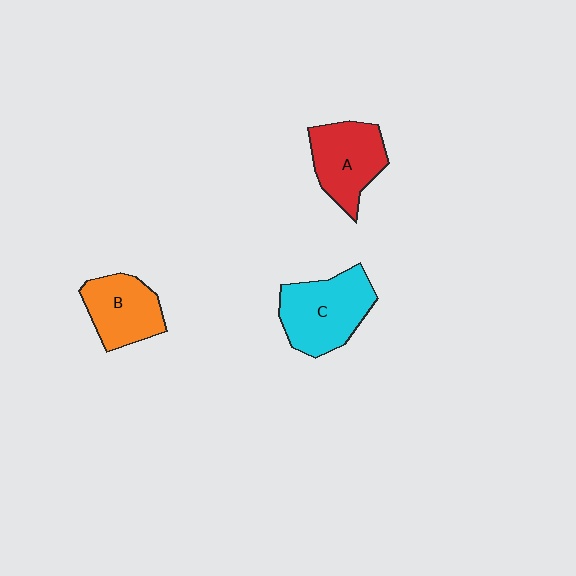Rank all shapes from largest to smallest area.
From largest to smallest: C (cyan), A (red), B (orange).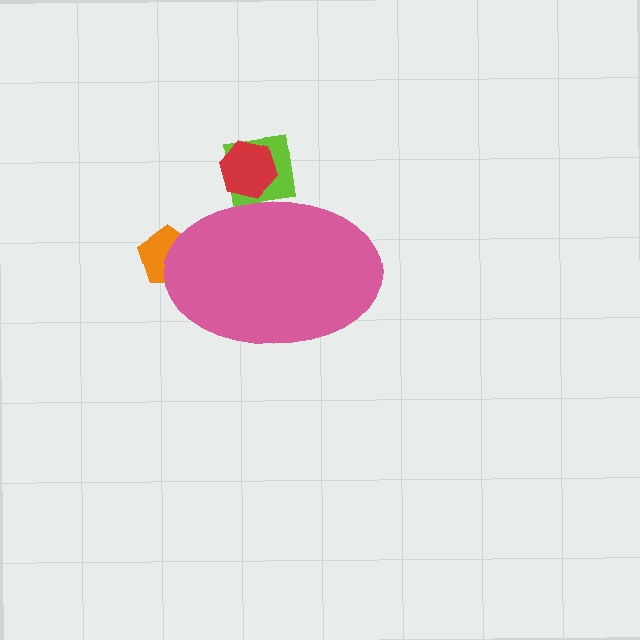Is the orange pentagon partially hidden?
Yes, the orange pentagon is partially hidden behind the pink ellipse.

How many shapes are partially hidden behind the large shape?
4 shapes are partially hidden.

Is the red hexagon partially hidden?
Yes, the red hexagon is partially hidden behind the pink ellipse.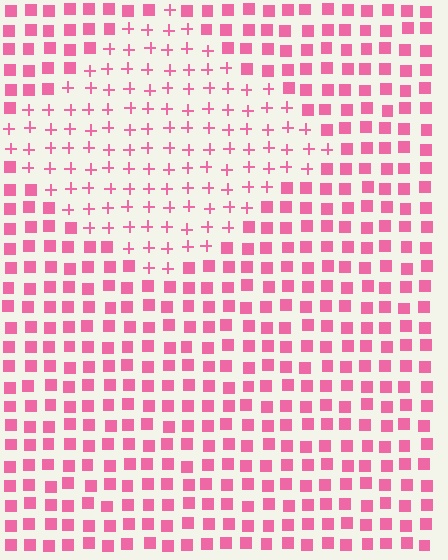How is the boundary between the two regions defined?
The boundary is defined by a change in element shape: plus signs inside vs. squares outside. All elements share the same color and spacing.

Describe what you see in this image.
The image is filled with small pink elements arranged in a uniform grid. A diamond-shaped region contains plus signs, while the surrounding area contains squares. The boundary is defined purely by the change in element shape.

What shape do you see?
I see a diamond.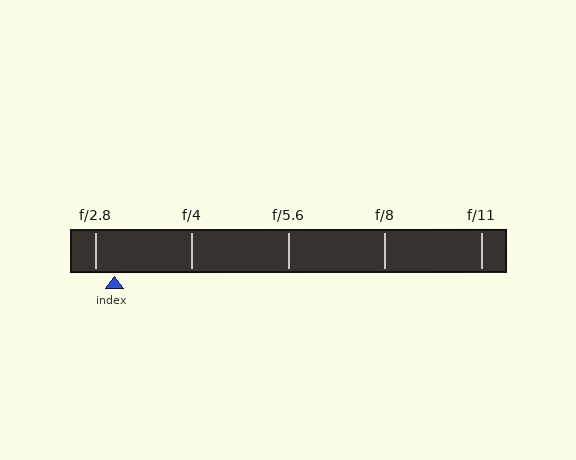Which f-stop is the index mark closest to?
The index mark is closest to f/2.8.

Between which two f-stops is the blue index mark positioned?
The index mark is between f/2.8 and f/4.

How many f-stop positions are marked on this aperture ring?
There are 5 f-stop positions marked.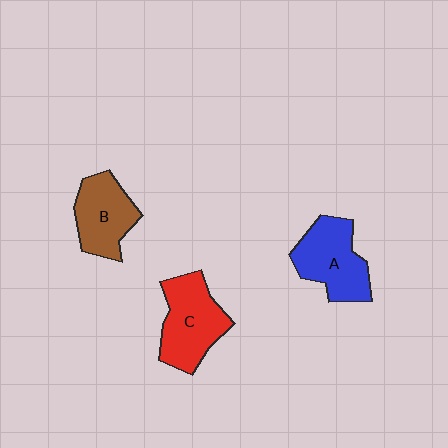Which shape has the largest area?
Shape C (red).